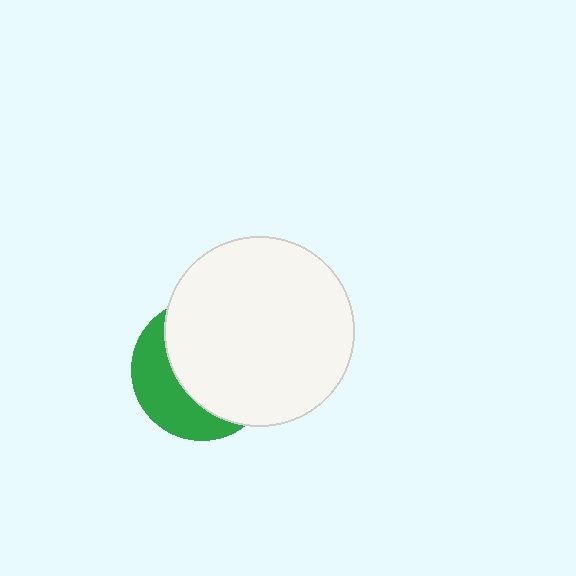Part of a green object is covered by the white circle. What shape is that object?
It is a circle.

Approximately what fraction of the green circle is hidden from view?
Roughly 65% of the green circle is hidden behind the white circle.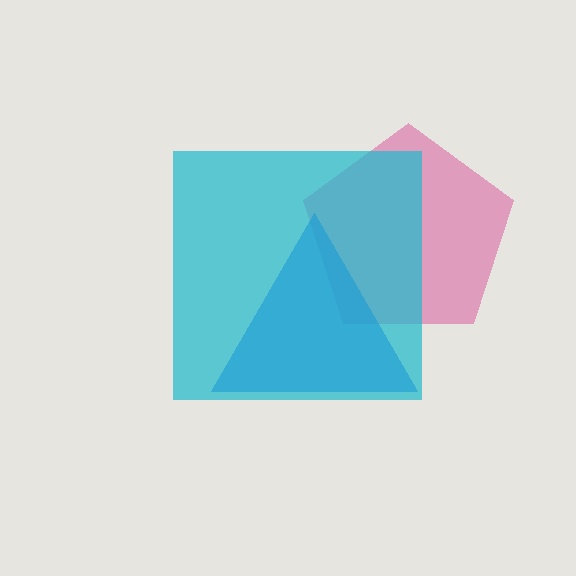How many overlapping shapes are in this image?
There are 3 overlapping shapes in the image.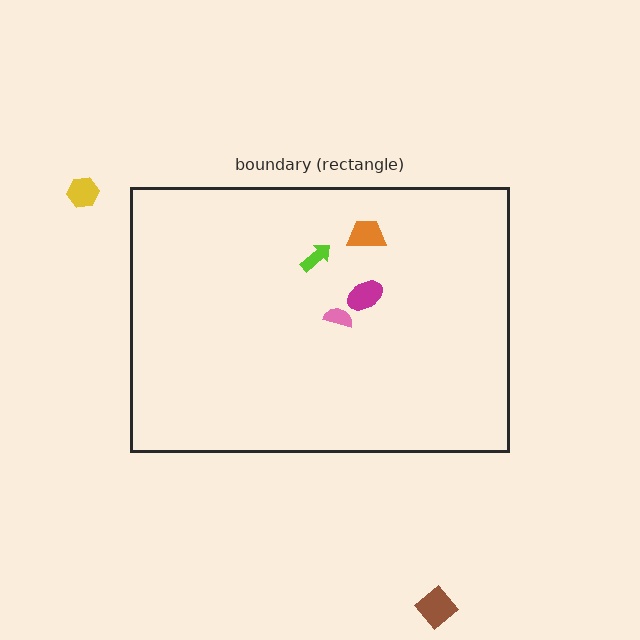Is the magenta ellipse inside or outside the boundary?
Inside.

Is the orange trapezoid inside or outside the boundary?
Inside.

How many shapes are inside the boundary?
4 inside, 2 outside.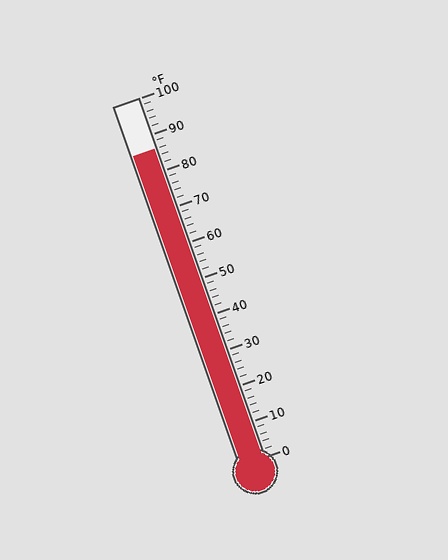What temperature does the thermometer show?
The thermometer shows approximately 86°F.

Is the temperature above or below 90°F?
The temperature is below 90°F.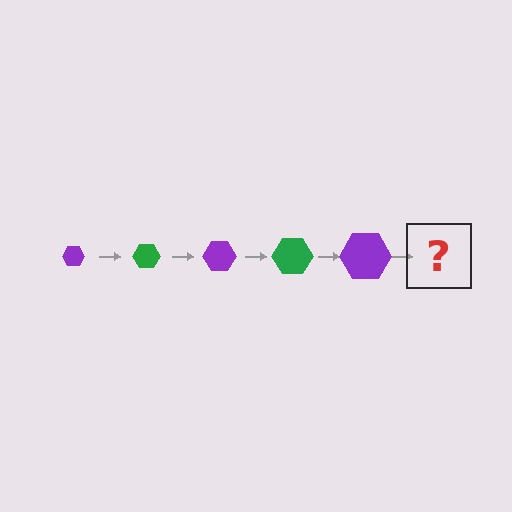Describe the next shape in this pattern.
It should be a green hexagon, larger than the previous one.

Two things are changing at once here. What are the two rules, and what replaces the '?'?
The two rules are that the hexagon grows larger each step and the color cycles through purple and green. The '?' should be a green hexagon, larger than the previous one.